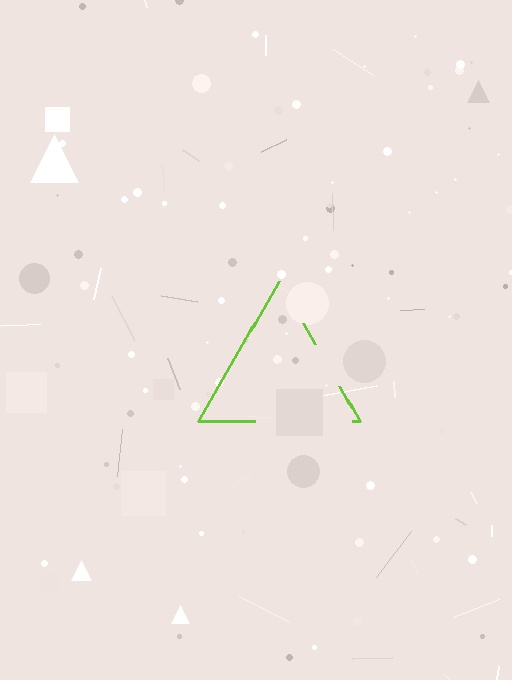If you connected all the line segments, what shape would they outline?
They would outline a triangle.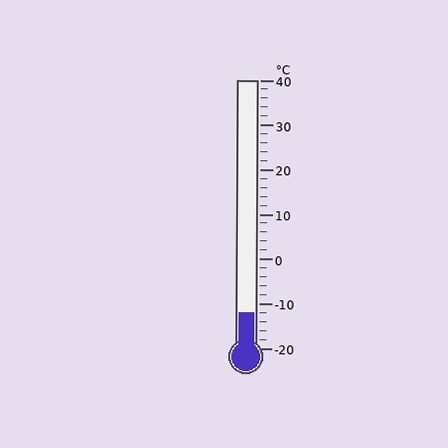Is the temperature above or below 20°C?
The temperature is below 20°C.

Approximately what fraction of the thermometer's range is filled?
The thermometer is filled to approximately 15% of its range.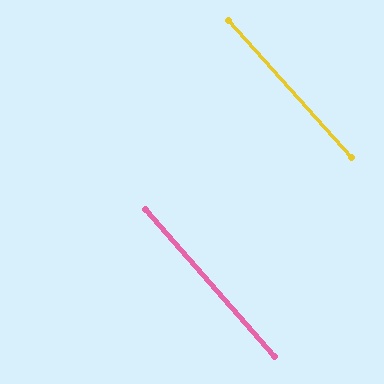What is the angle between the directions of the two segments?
Approximately 0 degrees.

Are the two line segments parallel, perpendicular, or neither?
Parallel — their directions differ by only 0.5°.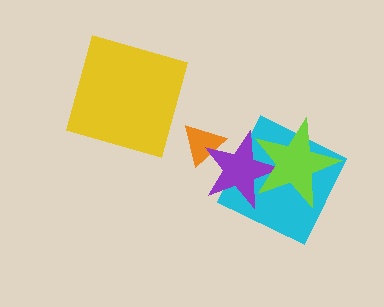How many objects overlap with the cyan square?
2 objects overlap with the cyan square.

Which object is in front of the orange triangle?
The purple star is in front of the orange triangle.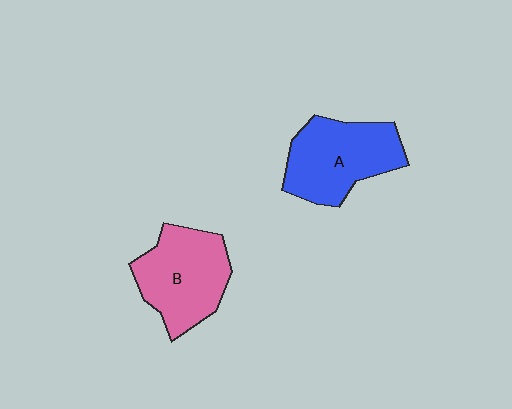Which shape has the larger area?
Shape A (blue).